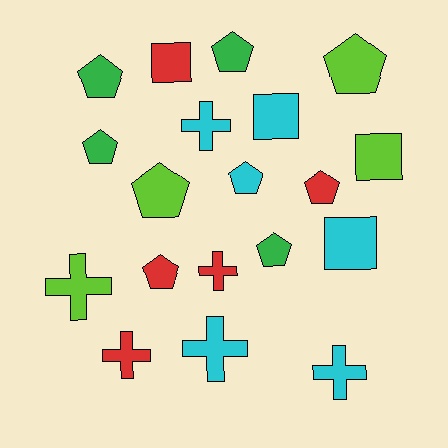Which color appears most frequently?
Cyan, with 6 objects.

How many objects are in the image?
There are 19 objects.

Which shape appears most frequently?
Pentagon, with 9 objects.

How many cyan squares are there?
There are 2 cyan squares.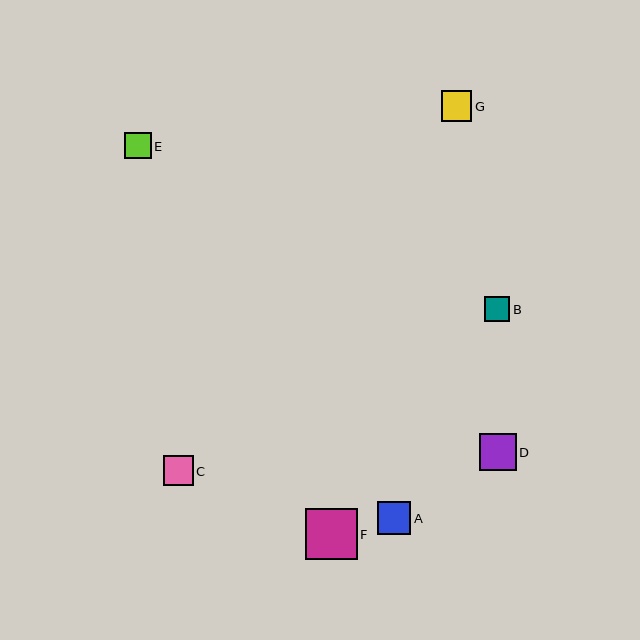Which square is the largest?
Square F is the largest with a size of approximately 51 pixels.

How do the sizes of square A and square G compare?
Square A and square G are approximately the same size.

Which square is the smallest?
Square B is the smallest with a size of approximately 25 pixels.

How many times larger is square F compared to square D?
Square F is approximately 1.4 times the size of square D.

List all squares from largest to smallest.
From largest to smallest: F, D, A, G, C, E, B.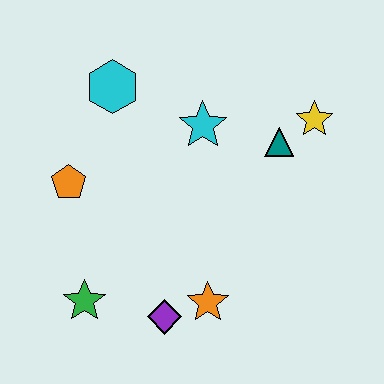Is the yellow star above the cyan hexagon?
No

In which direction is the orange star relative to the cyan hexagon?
The orange star is below the cyan hexagon.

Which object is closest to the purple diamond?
The orange star is closest to the purple diamond.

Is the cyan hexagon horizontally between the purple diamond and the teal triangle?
No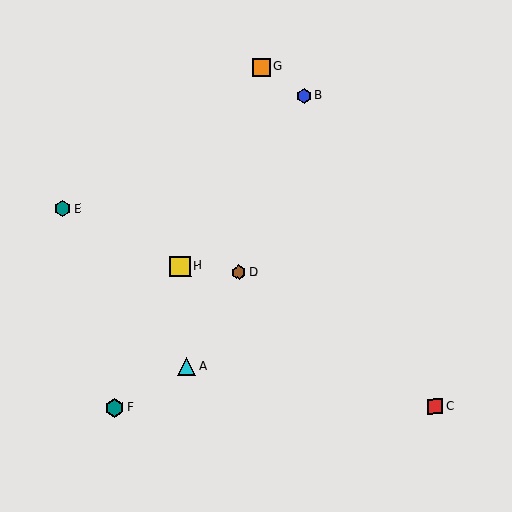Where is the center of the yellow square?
The center of the yellow square is at (180, 266).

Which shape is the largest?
The yellow square (labeled H) is the largest.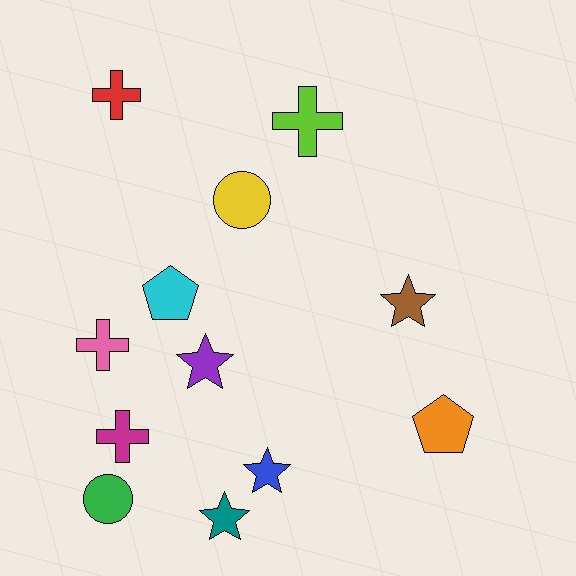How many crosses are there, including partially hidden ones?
There are 4 crosses.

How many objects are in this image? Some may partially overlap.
There are 12 objects.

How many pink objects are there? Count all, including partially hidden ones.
There is 1 pink object.